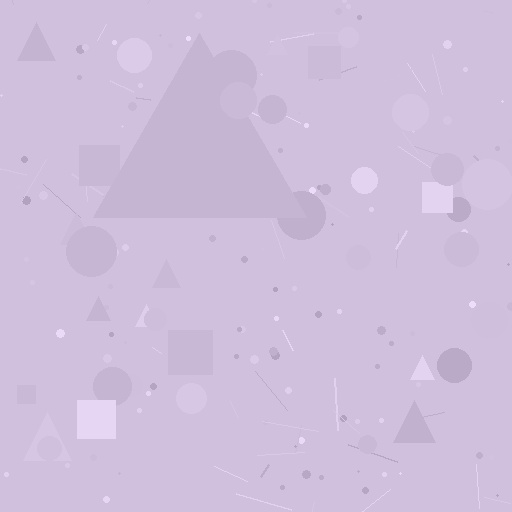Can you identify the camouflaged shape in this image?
The camouflaged shape is a triangle.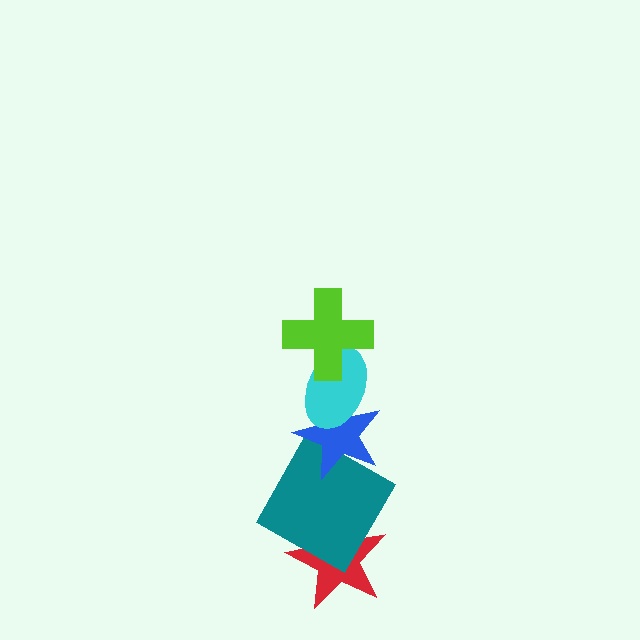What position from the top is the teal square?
The teal square is 4th from the top.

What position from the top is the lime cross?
The lime cross is 1st from the top.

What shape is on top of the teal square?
The blue star is on top of the teal square.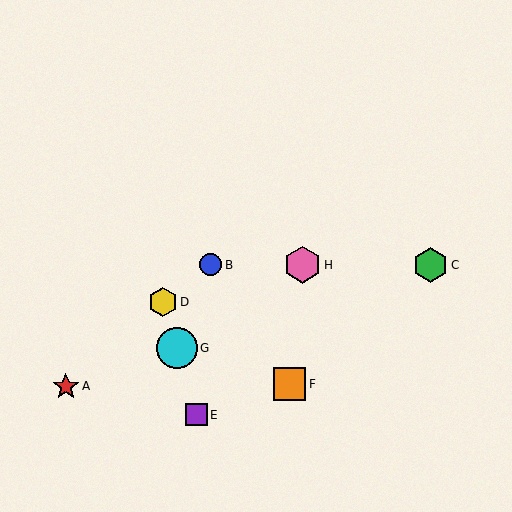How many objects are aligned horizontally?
3 objects (B, C, H) are aligned horizontally.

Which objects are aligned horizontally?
Objects B, C, H are aligned horizontally.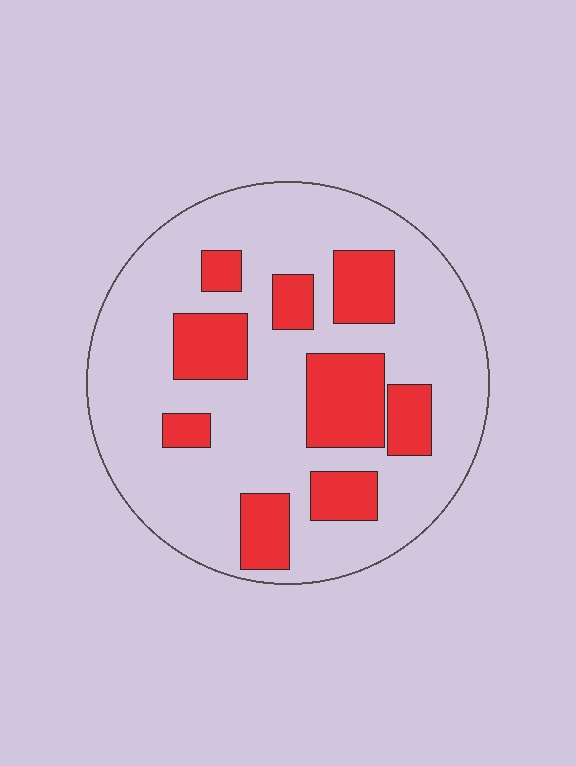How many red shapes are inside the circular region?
9.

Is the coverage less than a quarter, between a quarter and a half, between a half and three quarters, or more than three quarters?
Between a quarter and a half.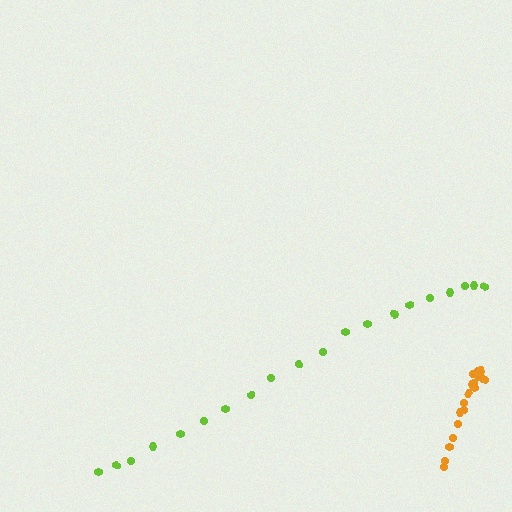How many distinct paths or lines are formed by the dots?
There are 2 distinct paths.